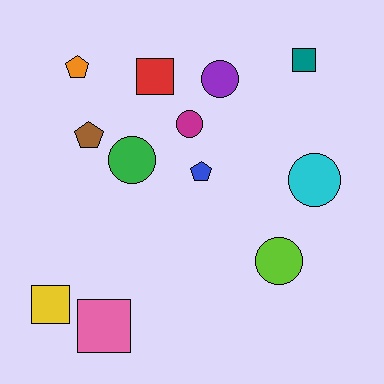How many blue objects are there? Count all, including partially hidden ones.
There is 1 blue object.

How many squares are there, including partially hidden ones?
There are 4 squares.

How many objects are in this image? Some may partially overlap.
There are 12 objects.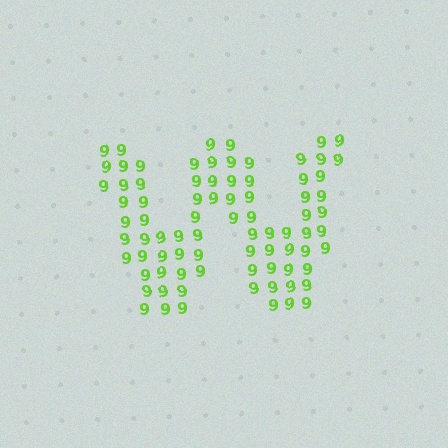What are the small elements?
The small elements are digit 9's.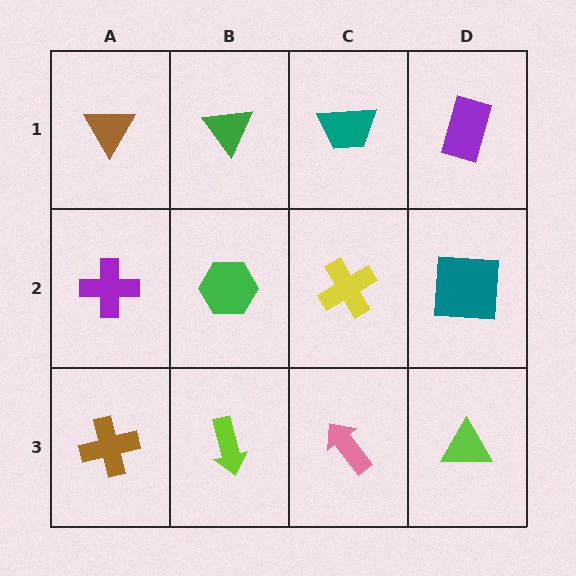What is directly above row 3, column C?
A yellow cross.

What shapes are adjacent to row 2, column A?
A brown triangle (row 1, column A), a brown cross (row 3, column A), a green hexagon (row 2, column B).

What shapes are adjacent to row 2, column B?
A green triangle (row 1, column B), a lime arrow (row 3, column B), a purple cross (row 2, column A), a yellow cross (row 2, column C).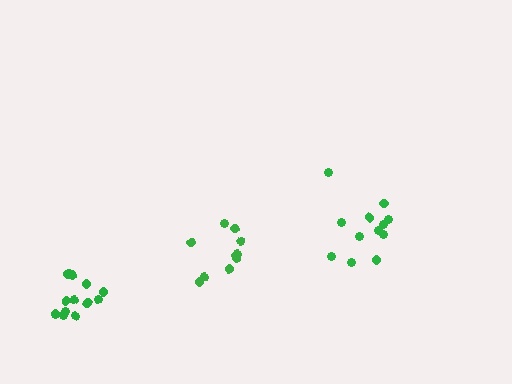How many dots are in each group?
Group 1: 10 dots, Group 2: 13 dots, Group 3: 12 dots (35 total).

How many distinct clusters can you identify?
There are 3 distinct clusters.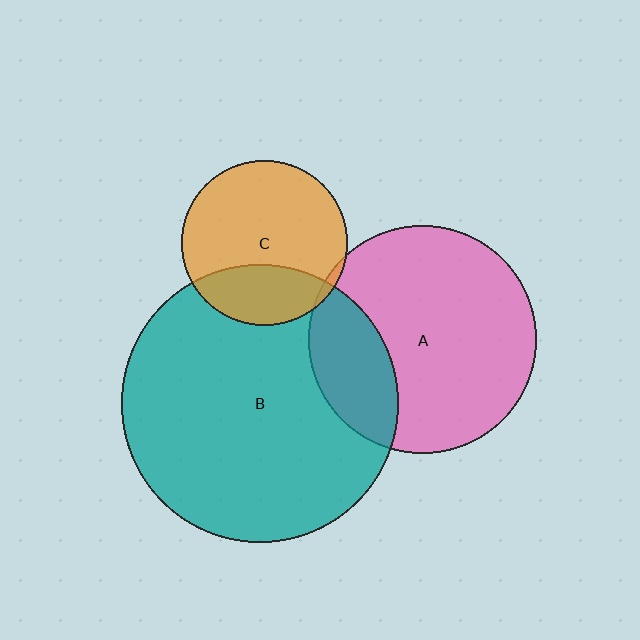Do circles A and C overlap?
Yes.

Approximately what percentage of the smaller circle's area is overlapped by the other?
Approximately 5%.